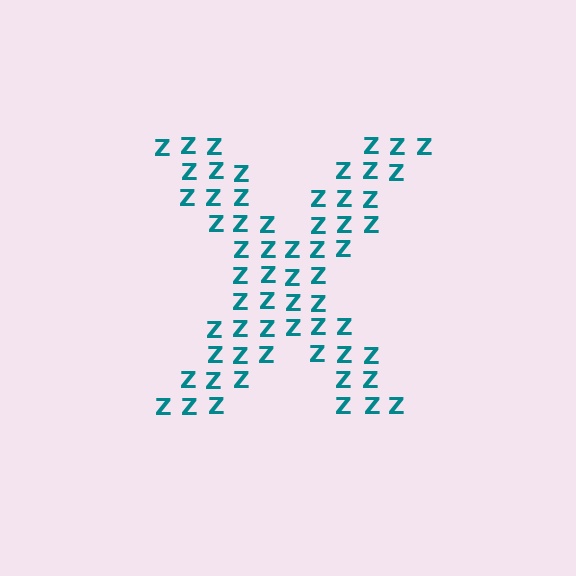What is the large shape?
The large shape is the letter X.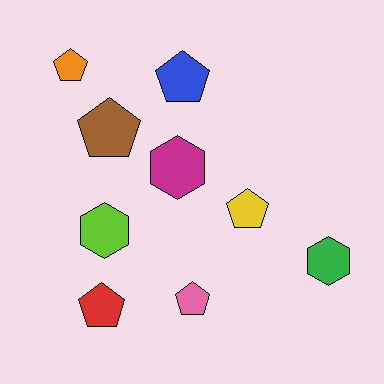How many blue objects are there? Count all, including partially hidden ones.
There is 1 blue object.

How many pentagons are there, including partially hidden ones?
There are 6 pentagons.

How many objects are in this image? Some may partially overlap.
There are 9 objects.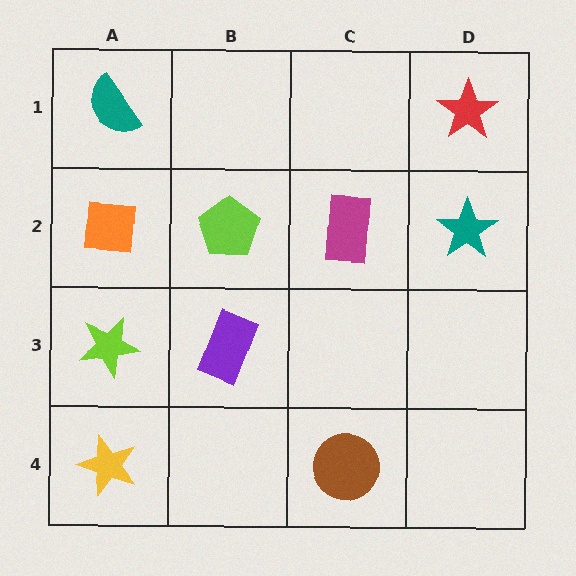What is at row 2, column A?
An orange square.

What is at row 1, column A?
A teal semicircle.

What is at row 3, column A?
A lime star.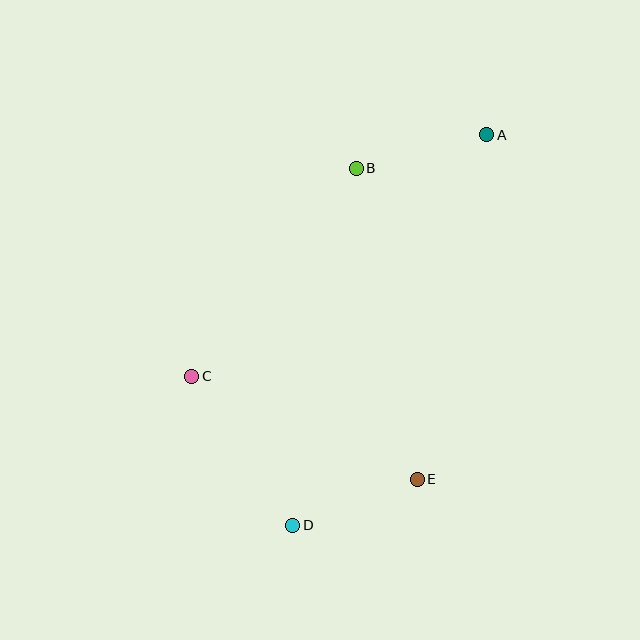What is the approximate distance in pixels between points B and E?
The distance between B and E is approximately 317 pixels.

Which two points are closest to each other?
Points D and E are closest to each other.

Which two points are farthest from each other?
Points A and D are farthest from each other.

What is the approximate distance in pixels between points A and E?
The distance between A and E is approximately 351 pixels.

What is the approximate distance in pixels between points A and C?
The distance between A and C is approximately 381 pixels.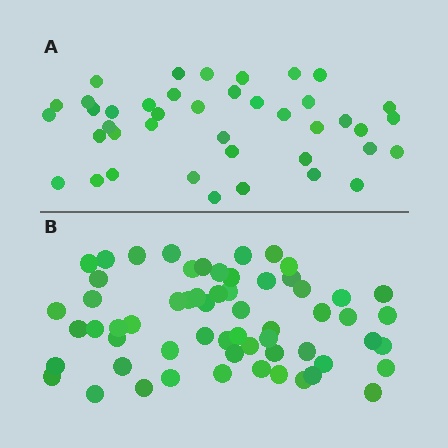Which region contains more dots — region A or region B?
Region B (the bottom region) has more dots.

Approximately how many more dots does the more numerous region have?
Region B has approximately 20 more dots than region A.